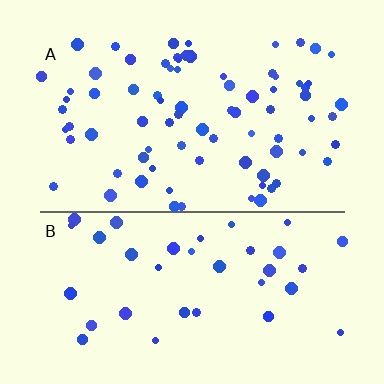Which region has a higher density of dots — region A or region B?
A (the top).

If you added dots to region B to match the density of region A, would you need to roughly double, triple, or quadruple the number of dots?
Approximately double.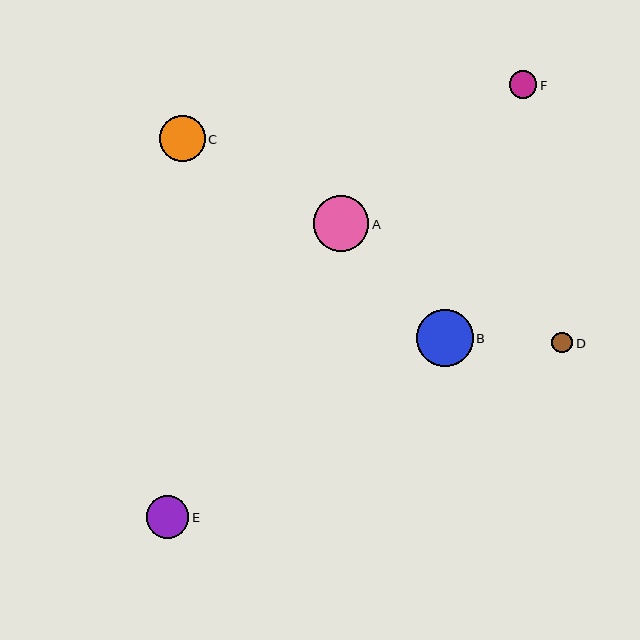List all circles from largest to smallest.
From largest to smallest: B, A, C, E, F, D.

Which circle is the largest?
Circle B is the largest with a size of approximately 56 pixels.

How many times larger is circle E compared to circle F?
Circle E is approximately 1.5 times the size of circle F.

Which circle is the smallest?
Circle D is the smallest with a size of approximately 21 pixels.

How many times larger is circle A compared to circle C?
Circle A is approximately 1.2 times the size of circle C.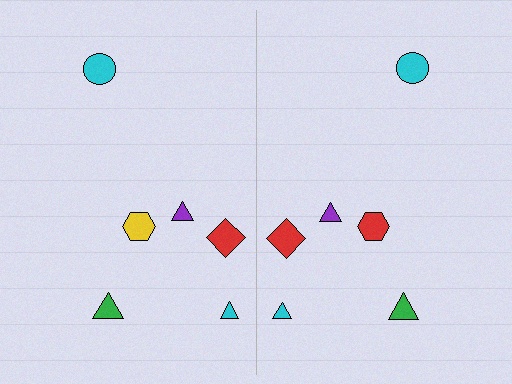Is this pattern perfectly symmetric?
No, the pattern is not perfectly symmetric. The red hexagon on the right side breaks the symmetry — its mirror counterpart is yellow.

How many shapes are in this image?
There are 12 shapes in this image.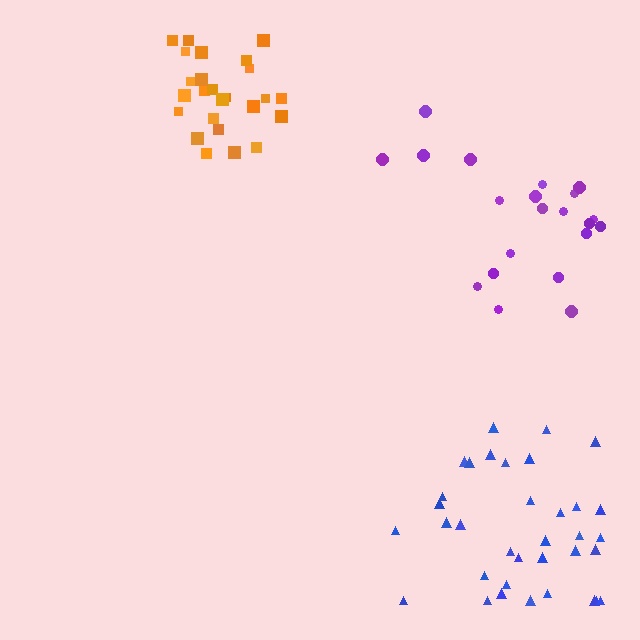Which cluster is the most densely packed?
Orange.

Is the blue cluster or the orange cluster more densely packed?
Orange.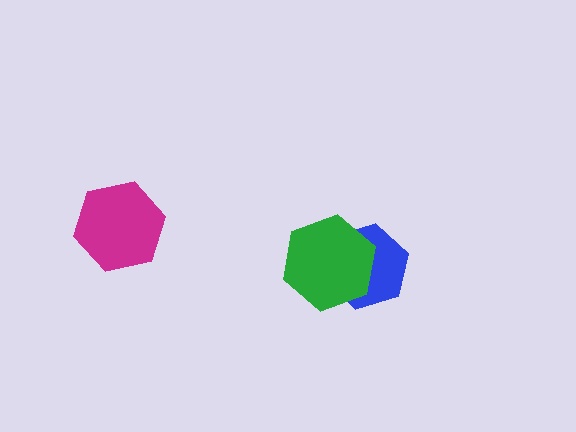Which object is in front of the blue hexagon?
The green hexagon is in front of the blue hexagon.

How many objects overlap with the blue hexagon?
1 object overlaps with the blue hexagon.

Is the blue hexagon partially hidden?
Yes, it is partially covered by another shape.